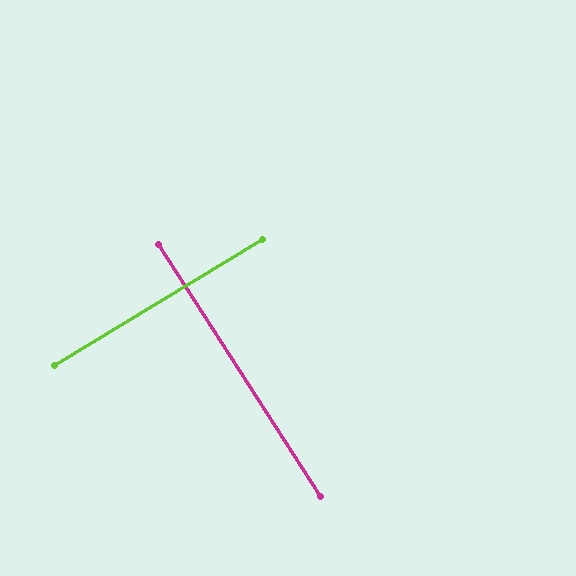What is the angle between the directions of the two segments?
Approximately 88 degrees.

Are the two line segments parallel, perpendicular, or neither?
Perpendicular — they meet at approximately 88°.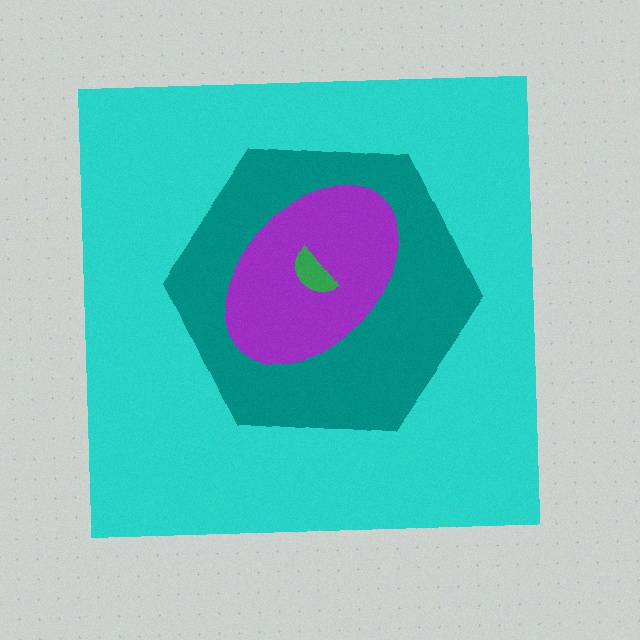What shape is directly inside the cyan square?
The teal hexagon.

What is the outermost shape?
The cyan square.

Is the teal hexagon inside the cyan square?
Yes.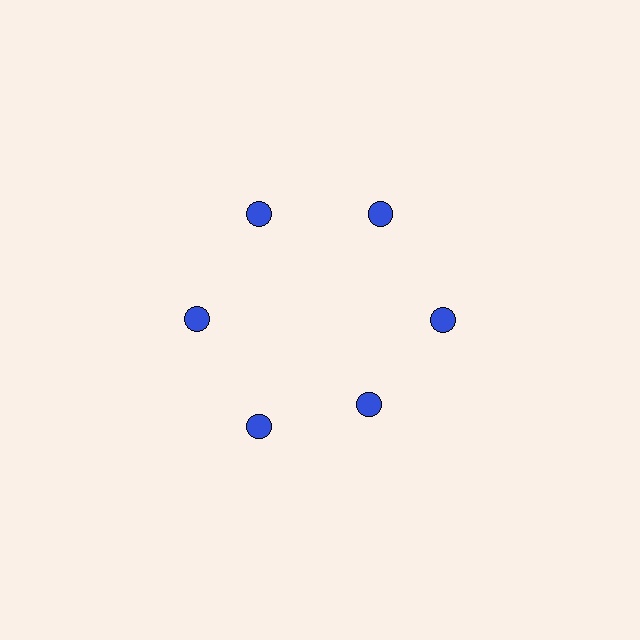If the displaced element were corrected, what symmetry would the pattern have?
It would have 6-fold rotational symmetry — the pattern would map onto itself every 60 degrees.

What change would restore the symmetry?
The symmetry would be restored by moving it outward, back onto the ring so that all 6 circles sit at equal angles and equal distance from the center.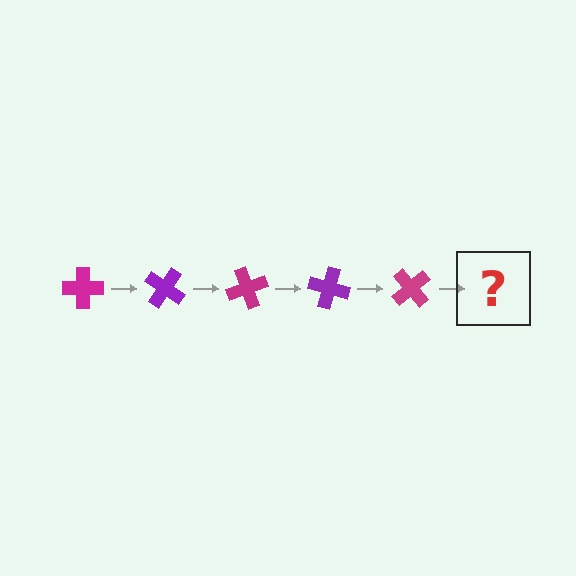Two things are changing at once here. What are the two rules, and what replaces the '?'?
The two rules are that it rotates 35 degrees each step and the color cycles through magenta and purple. The '?' should be a purple cross, rotated 175 degrees from the start.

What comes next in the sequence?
The next element should be a purple cross, rotated 175 degrees from the start.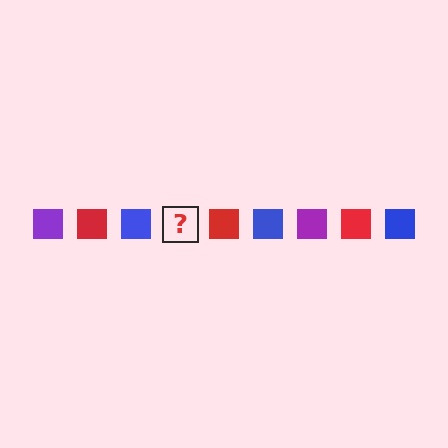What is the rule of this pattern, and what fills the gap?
The rule is that the pattern cycles through purple, red, blue squares. The gap should be filled with a purple square.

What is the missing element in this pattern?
The missing element is a purple square.